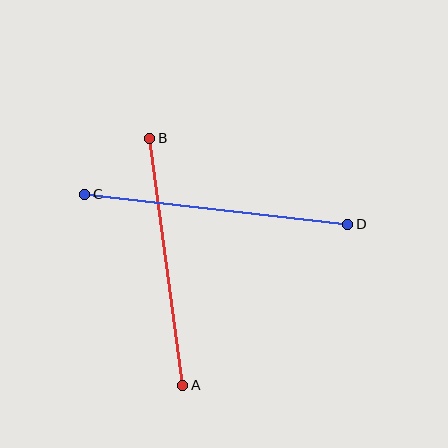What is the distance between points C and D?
The distance is approximately 265 pixels.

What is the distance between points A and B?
The distance is approximately 249 pixels.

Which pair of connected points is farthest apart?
Points C and D are farthest apart.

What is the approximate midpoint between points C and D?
The midpoint is at approximately (216, 209) pixels.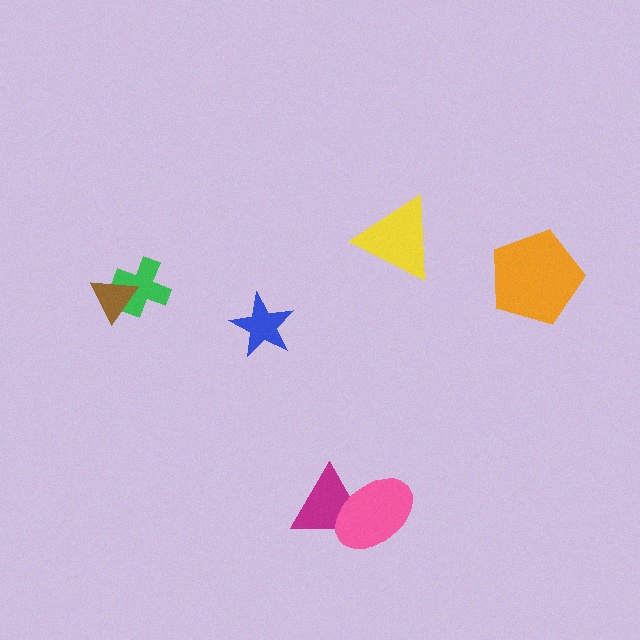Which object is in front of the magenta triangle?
The pink ellipse is in front of the magenta triangle.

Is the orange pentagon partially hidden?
No, no other shape covers it.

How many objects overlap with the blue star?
0 objects overlap with the blue star.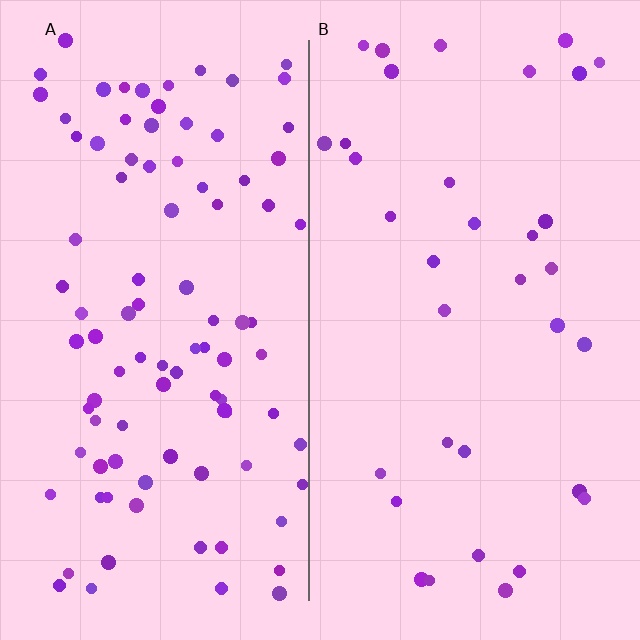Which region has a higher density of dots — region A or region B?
A (the left).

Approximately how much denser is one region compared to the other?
Approximately 2.8× — region A over region B.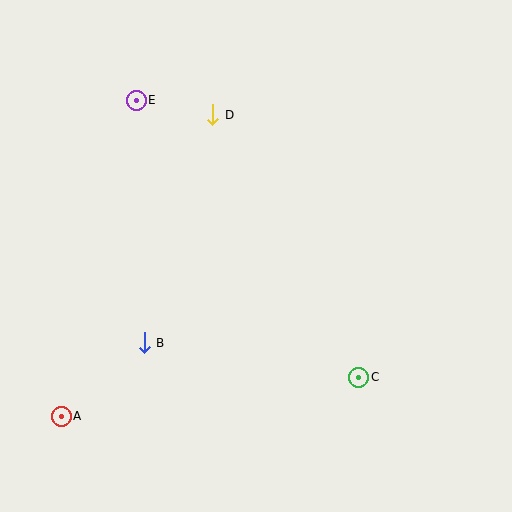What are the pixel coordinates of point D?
Point D is at (213, 115).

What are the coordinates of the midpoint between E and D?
The midpoint between E and D is at (174, 107).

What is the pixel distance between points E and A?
The distance between E and A is 325 pixels.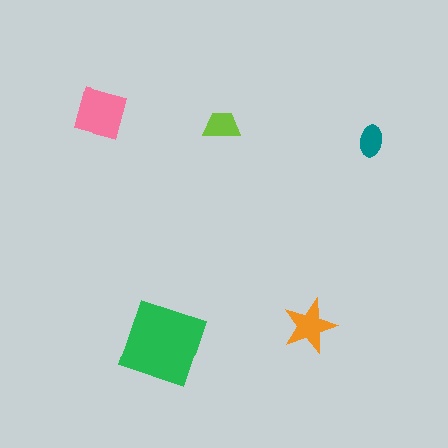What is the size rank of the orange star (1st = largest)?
3rd.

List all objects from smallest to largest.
The teal ellipse, the lime trapezoid, the orange star, the pink square, the green diamond.